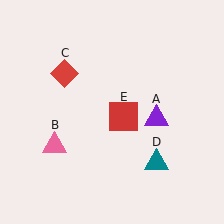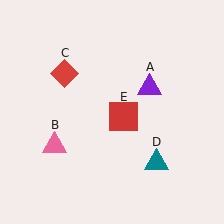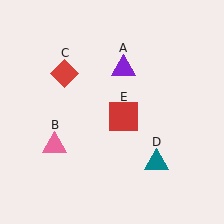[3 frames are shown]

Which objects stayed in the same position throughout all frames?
Pink triangle (object B) and red diamond (object C) and teal triangle (object D) and red square (object E) remained stationary.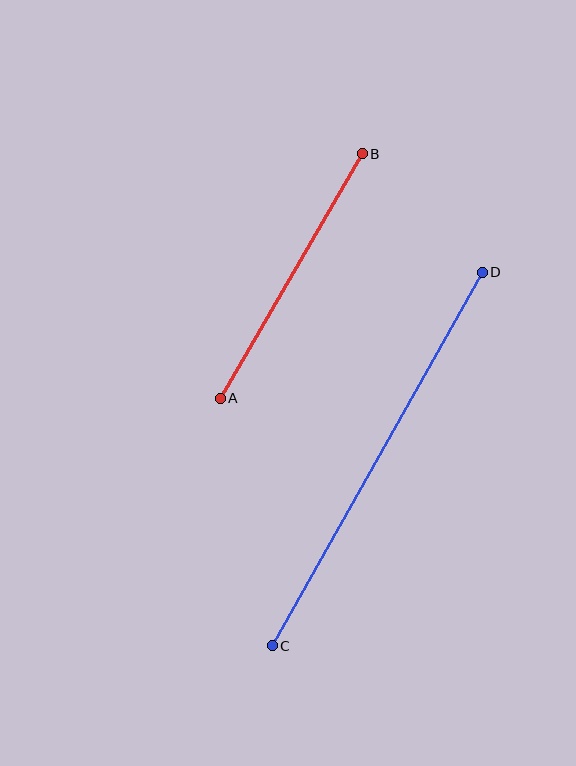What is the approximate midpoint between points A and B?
The midpoint is at approximately (291, 276) pixels.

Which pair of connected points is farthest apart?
Points C and D are farthest apart.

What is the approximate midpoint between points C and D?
The midpoint is at approximately (377, 459) pixels.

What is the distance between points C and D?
The distance is approximately 429 pixels.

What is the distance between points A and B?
The distance is approximately 283 pixels.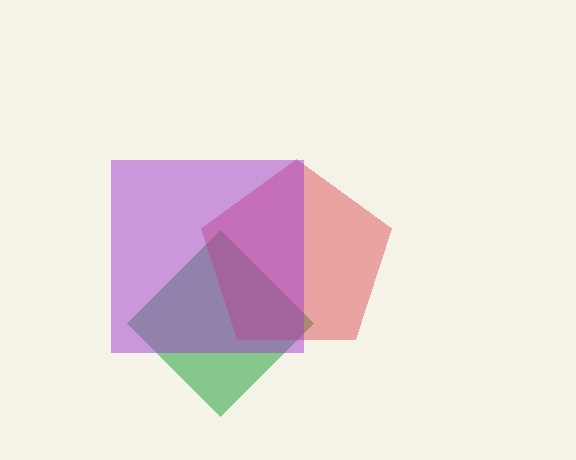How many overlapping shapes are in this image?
There are 3 overlapping shapes in the image.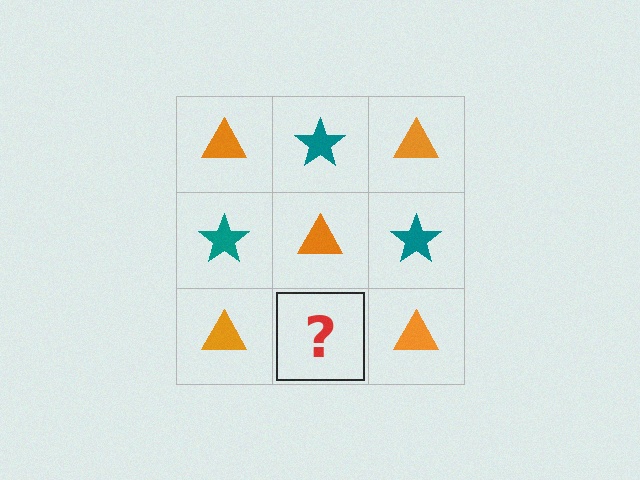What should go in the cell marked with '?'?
The missing cell should contain a teal star.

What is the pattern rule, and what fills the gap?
The rule is that it alternates orange triangle and teal star in a checkerboard pattern. The gap should be filled with a teal star.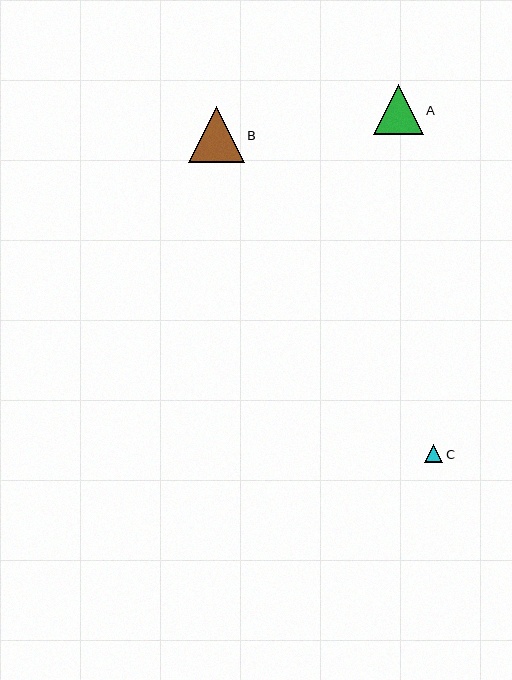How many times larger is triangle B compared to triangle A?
Triangle B is approximately 1.1 times the size of triangle A.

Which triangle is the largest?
Triangle B is the largest with a size of approximately 56 pixels.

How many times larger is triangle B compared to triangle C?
Triangle B is approximately 3.1 times the size of triangle C.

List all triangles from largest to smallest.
From largest to smallest: B, A, C.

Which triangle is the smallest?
Triangle C is the smallest with a size of approximately 18 pixels.